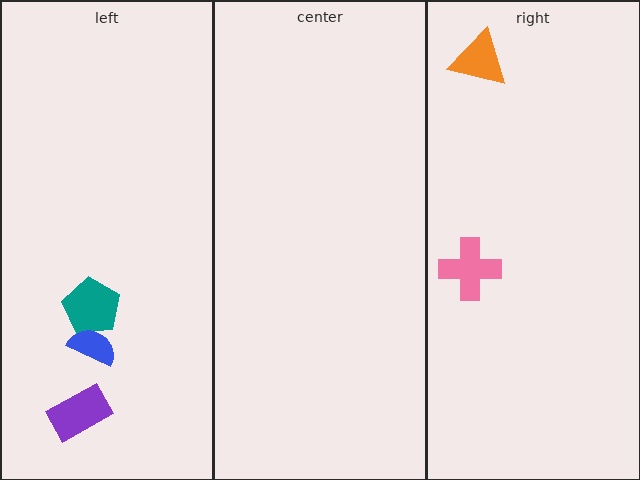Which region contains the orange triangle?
The right region.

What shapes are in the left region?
The teal pentagon, the blue semicircle, the purple rectangle.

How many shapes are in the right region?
2.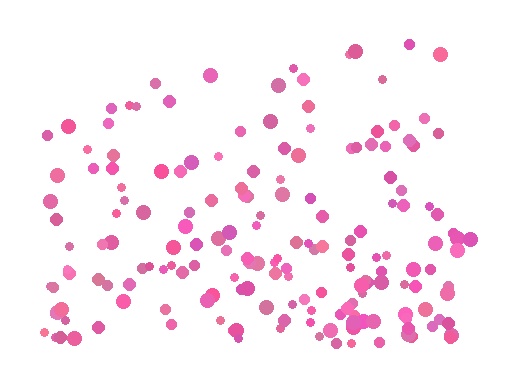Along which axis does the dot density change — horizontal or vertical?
Vertical.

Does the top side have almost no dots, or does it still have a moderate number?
Still a moderate number, just noticeably fewer than the bottom.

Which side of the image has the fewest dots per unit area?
The top.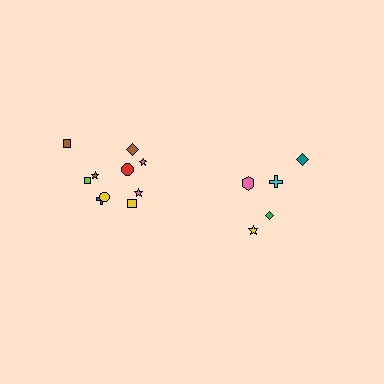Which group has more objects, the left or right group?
The left group.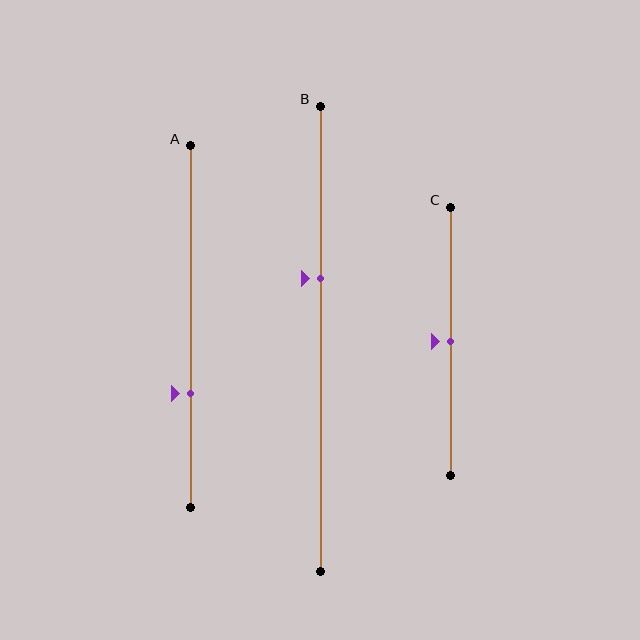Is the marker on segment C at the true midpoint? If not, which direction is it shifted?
Yes, the marker on segment C is at the true midpoint.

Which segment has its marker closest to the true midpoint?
Segment C has its marker closest to the true midpoint.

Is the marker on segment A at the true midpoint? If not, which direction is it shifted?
No, the marker on segment A is shifted downward by about 19% of the segment length.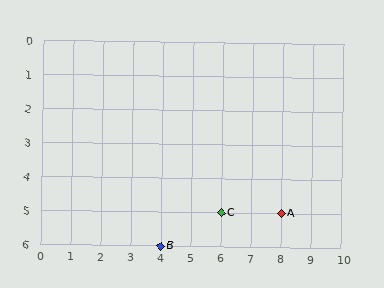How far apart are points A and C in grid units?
Points A and C are 2 columns apart.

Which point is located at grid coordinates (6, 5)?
Point C is at (6, 5).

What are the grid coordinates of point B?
Point B is at grid coordinates (4, 6).